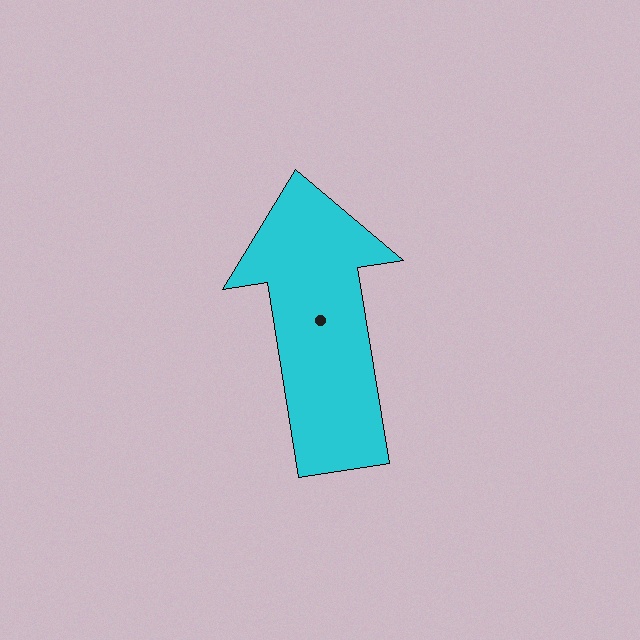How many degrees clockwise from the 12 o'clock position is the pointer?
Approximately 351 degrees.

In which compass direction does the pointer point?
North.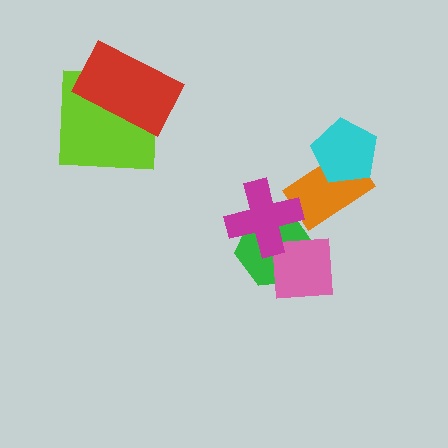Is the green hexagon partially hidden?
Yes, it is partially covered by another shape.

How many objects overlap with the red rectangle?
1 object overlaps with the red rectangle.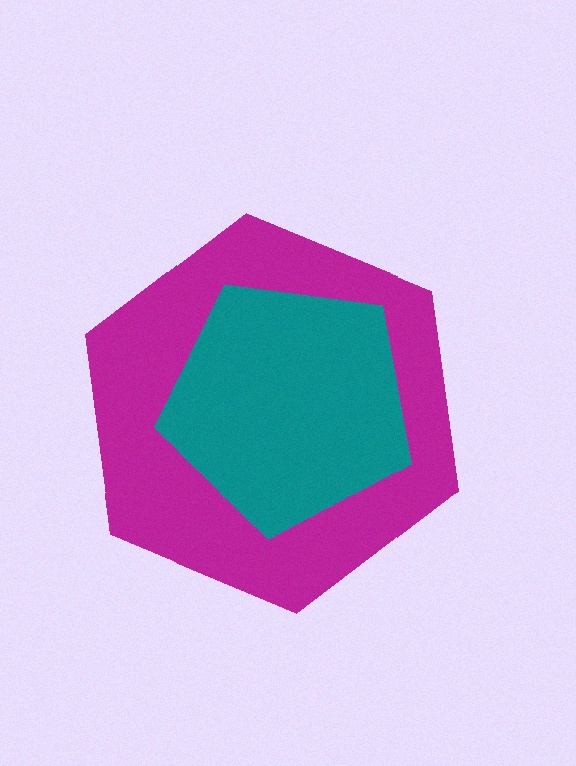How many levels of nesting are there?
2.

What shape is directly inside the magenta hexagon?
The teal pentagon.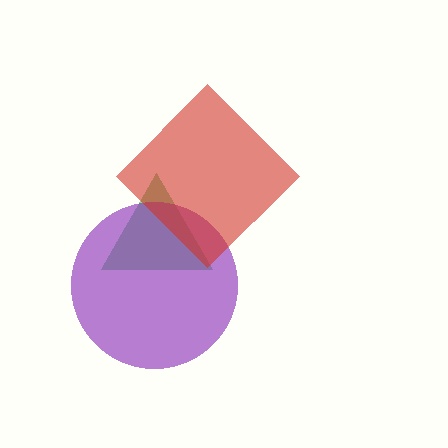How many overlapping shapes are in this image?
There are 3 overlapping shapes in the image.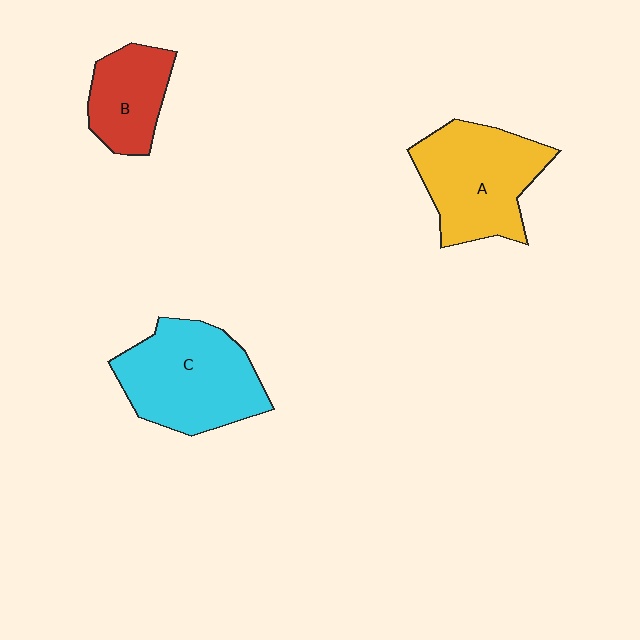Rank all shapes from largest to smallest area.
From largest to smallest: C (cyan), A (yellow), B (red).